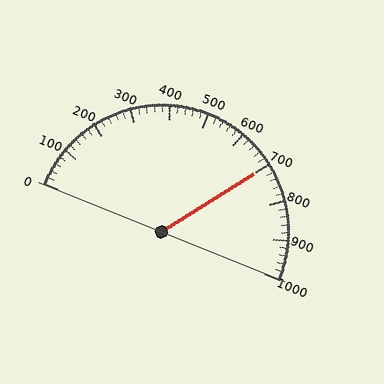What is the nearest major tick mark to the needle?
The nearest major tick mark is 700.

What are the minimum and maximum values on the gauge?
The gauge ranges from 0 to 1000.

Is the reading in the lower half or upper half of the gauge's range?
The reading is in the upper half of the range (0 to 1000).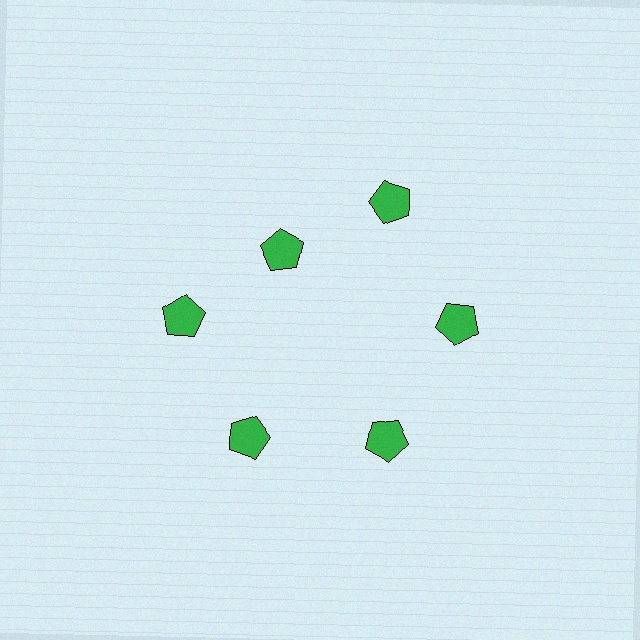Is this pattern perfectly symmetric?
No. The 6 green pentagons are arranged in a ring, but one element near the 11 o'clock position is pulled inward toward the center, breaking the 6-fold rotational symmetry.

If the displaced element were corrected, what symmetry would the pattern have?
It would have 6-fold rotational symmetry — the pattern would map onto itself every 60 degrees.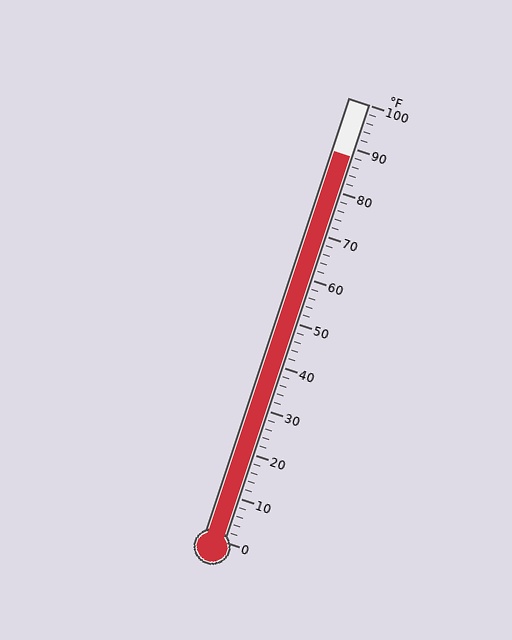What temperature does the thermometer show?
The thermometer shows approximately 88°F.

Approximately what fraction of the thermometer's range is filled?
The thermometer is filled to approximately 90% of its range.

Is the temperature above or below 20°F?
The temperature is above 20°F.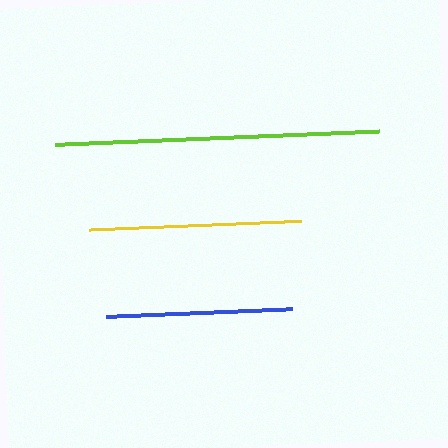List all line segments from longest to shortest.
From longest to shortest: lime, yellow, blue.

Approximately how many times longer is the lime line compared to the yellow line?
The lime line is approximately 1.5 times the length of the yellow line.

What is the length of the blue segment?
The blue segment is approximately 186 pixels long.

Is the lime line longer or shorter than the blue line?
The lime line is longer than the blue line.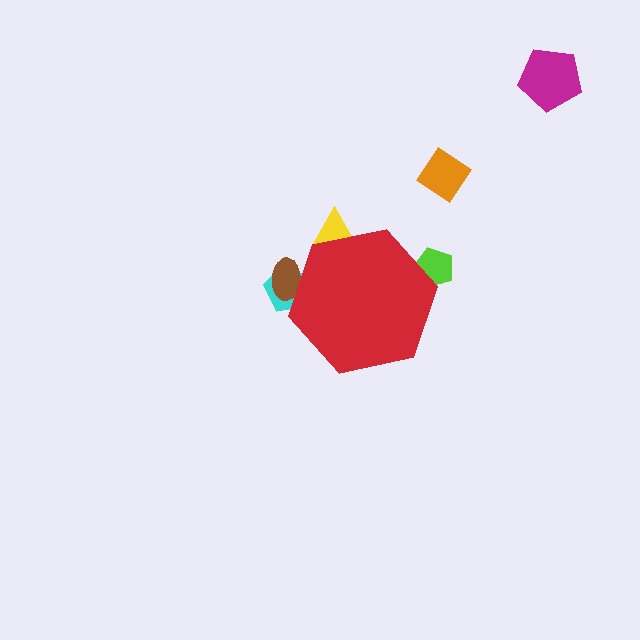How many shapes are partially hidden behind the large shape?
4 shapes are partially hidden.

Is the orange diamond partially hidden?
No, the orange diamond is fully visible.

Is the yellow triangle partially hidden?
Yes, the yellow triangle is partially hidden behind the red hexagon.